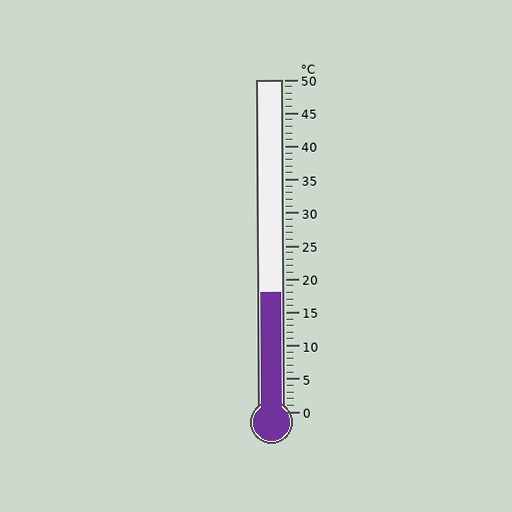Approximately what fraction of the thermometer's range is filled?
The thermometer is filled to approximately 35% of its range.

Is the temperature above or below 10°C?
The temperature is above 10°C.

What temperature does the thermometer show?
The thermometer shows approximately 18°C.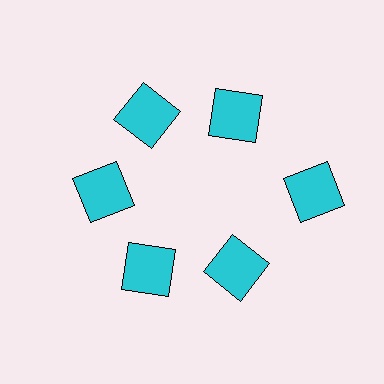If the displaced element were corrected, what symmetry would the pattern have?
It would have 6-fold rotational symmetry — the pattern would map onto itself every 60 degrees.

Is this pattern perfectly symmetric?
No. The 6 cyan squares are arranged in a ring, but one element near the 3 o'clock position is pushed outward from the center, breaking the 6-fold rotational symmetry.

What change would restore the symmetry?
The symmetry would be restored by moving it inward, back onto the ring so that all 6 squares sit at equal angles and equal distance from the center.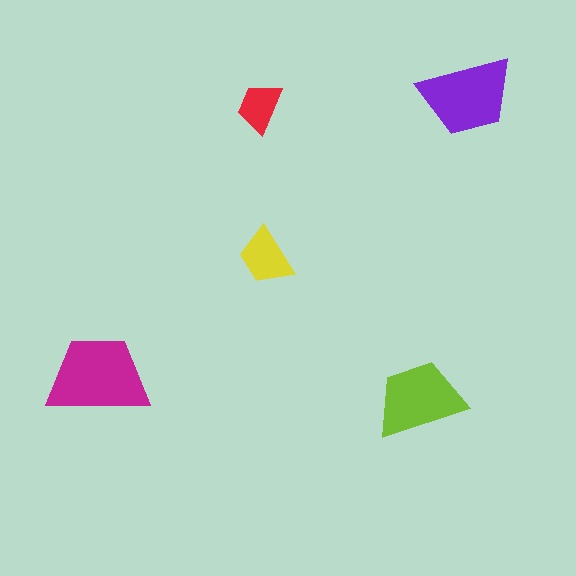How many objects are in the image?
There are 5 objects in the image.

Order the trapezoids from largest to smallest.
the magenta one, the purple one, the lime one, the yellow one, the red one.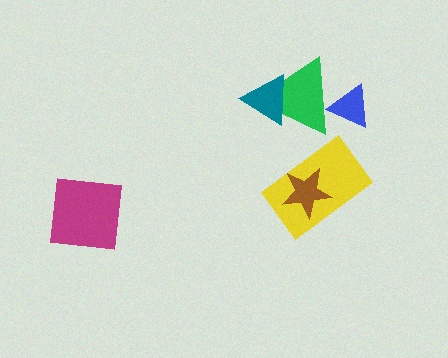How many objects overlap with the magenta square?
0 objects overlap with the magenta square.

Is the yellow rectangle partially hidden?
Yes, it is partially covered by another shape.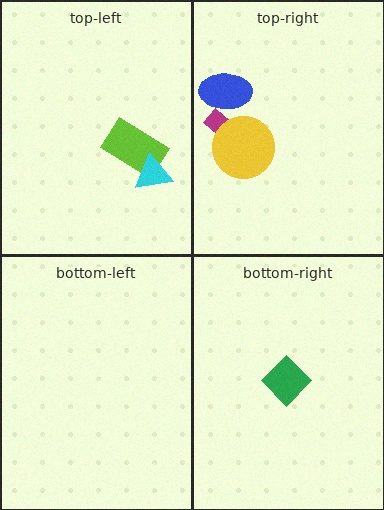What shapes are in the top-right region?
The magenta arrow, the yellow circle, the blue ellipse.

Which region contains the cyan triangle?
The top-left region.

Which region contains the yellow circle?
The top-right region.